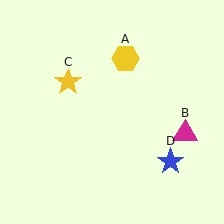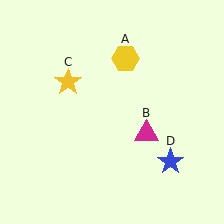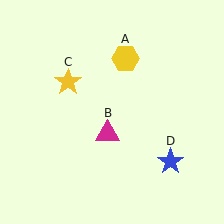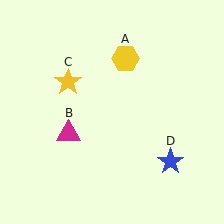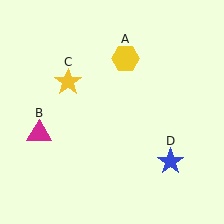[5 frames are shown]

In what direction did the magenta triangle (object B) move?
The magenta triangle (object B) moved left.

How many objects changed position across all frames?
1 object changed position: magenta triangle (object B).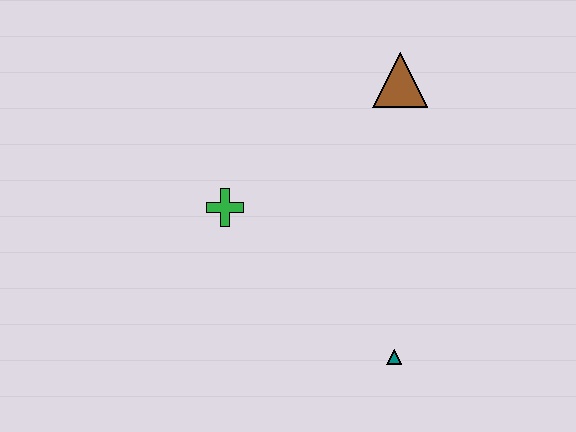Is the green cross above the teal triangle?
Yes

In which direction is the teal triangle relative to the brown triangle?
The teal triangle is below the brown triangle.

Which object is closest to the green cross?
The brown triangle is closest to the green cross.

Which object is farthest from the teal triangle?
The brown triangle is farthest from the teal triangle.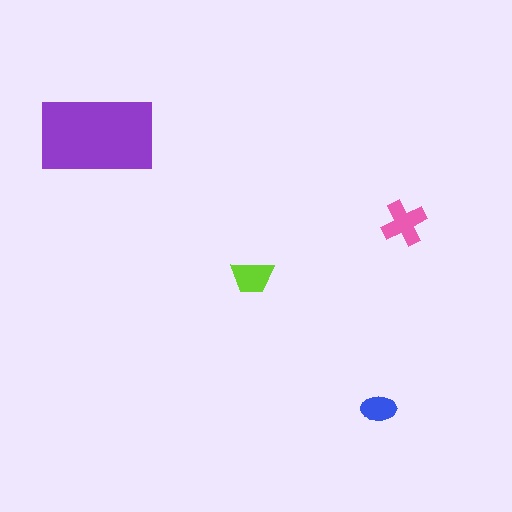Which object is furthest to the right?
The pink cross is rightmost.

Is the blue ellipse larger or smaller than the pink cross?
Smaller.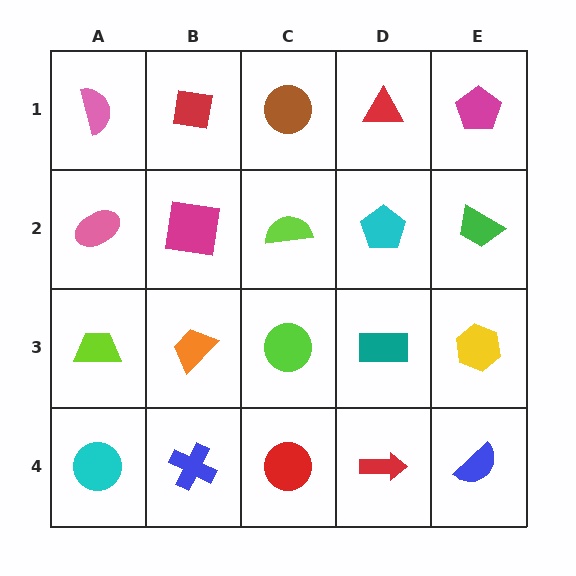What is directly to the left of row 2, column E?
A cyan pentagon.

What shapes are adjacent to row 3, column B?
A magenta square (row 2, column B), a blue cross (row 4, column B), a lime trapezoid (row 3, column A), a lime circle (row 3, column C).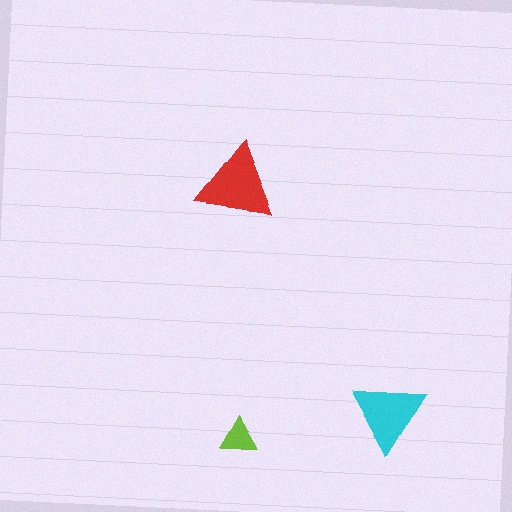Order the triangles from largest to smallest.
the red one, the cyan one, the lime one.